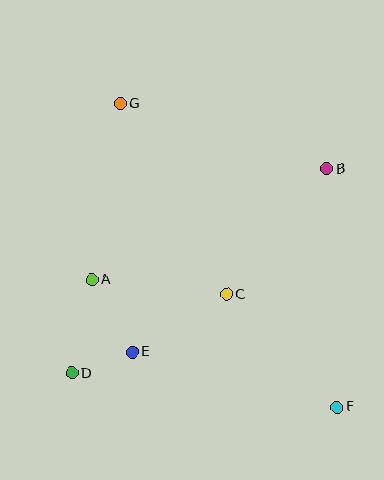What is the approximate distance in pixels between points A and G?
The distance between A and G is approximately 178 pixels.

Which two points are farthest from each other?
Points F and G are farthest from each other.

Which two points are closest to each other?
Points D and E are closest to each other.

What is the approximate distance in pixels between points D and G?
The distance between D and G is approximately 273 pixels.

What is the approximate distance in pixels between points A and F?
The distance between A and F is approximately 277 pixels.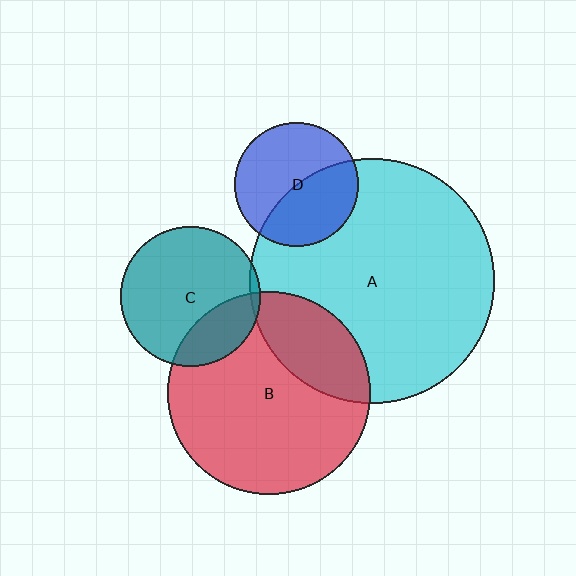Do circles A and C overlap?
Yes.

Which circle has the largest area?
Circle A (cyan).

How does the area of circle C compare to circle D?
Approximately 1.3 times.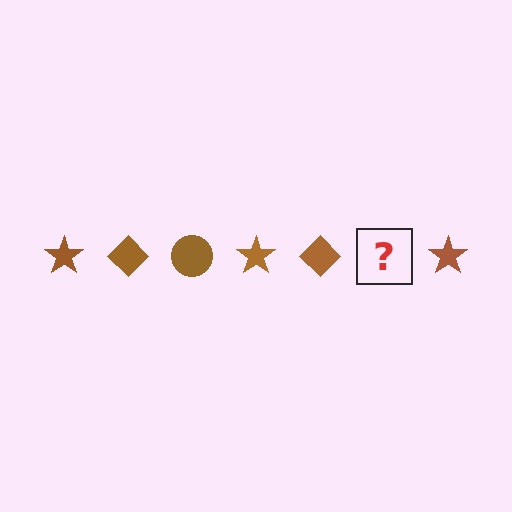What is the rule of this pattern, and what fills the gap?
The rule is that the pattern cycles through star, diamond, circle shapes in brown. The gap should be filled with a brown circle.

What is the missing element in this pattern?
The missing element is a brown circle.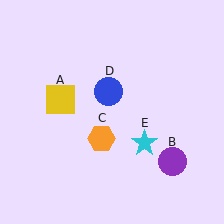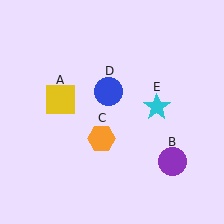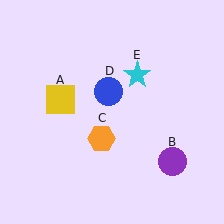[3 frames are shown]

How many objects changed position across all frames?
1 object changed position: cyan star (object E).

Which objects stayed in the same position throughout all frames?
Yellow square (object A) and purple circle (object B) and orange hexagon (object C) and blue circle (object D) remained stationary.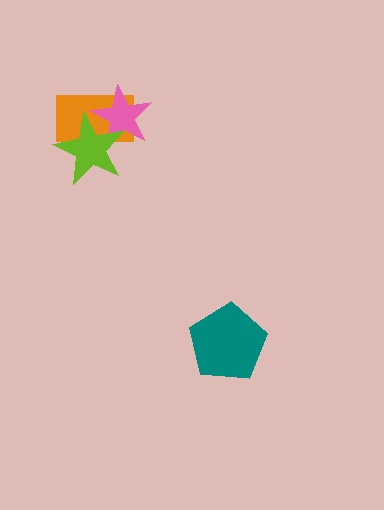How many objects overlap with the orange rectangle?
2 objects overlap with the orange rectangle.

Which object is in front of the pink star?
The lime star is in front of the pink star.